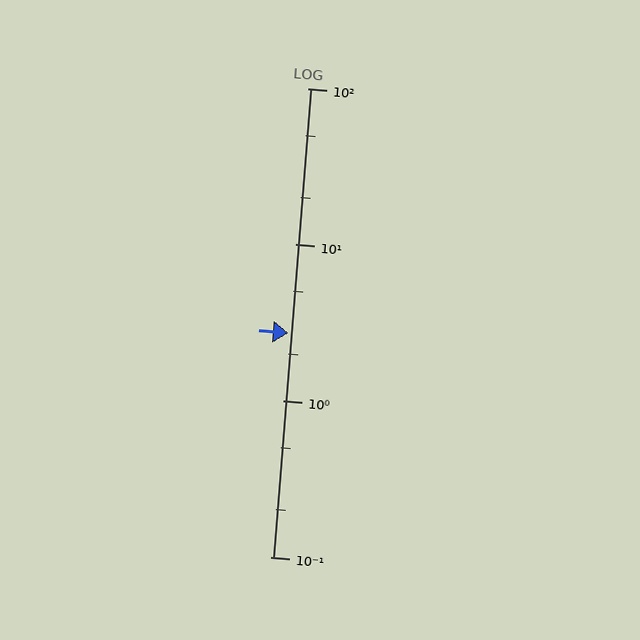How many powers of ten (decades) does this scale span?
The scale spans 3 decades, from 0.1 to 100.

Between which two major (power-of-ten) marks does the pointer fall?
The pointer is between 1 and 10.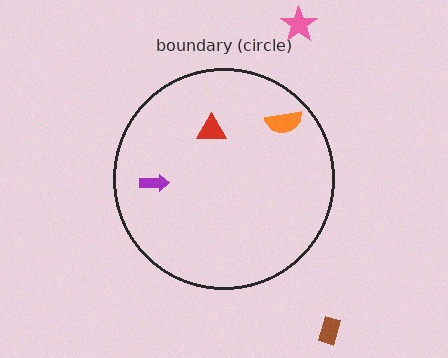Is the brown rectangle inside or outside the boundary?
Outside.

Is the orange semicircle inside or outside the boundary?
Inside.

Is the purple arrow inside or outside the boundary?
Inside.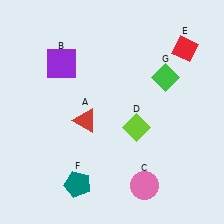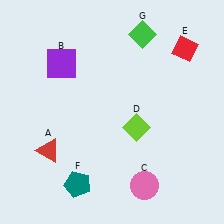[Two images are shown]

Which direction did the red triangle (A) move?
The red triangle (A) moved left.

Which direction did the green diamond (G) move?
The green diamond (G) moved up.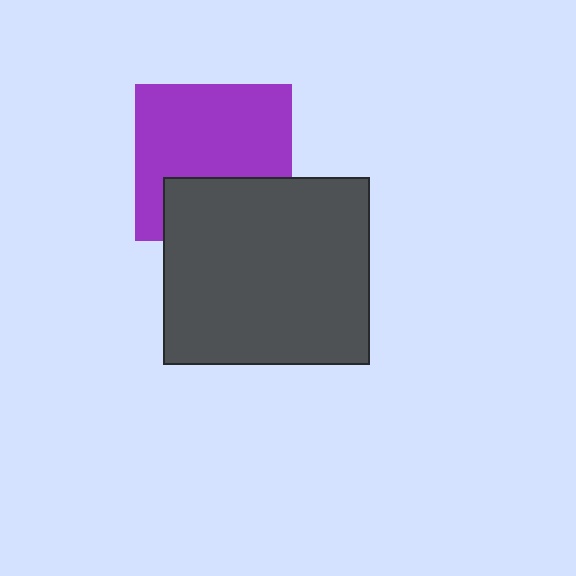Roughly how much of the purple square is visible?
Most of it is visible (roughly 67%).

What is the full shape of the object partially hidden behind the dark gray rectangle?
The partially hidden object is a purple square.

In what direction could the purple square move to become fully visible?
The purple square could move up. That would shift it out from behind the dark gray rectangle entirely.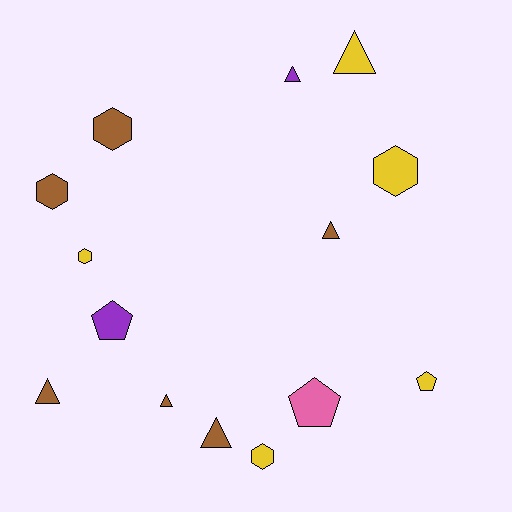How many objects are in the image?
There are 14 objects.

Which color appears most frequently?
Brown, with 6 objects.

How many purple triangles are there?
There is 1 purple triangle.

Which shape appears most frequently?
Triangle, with 6 objects.